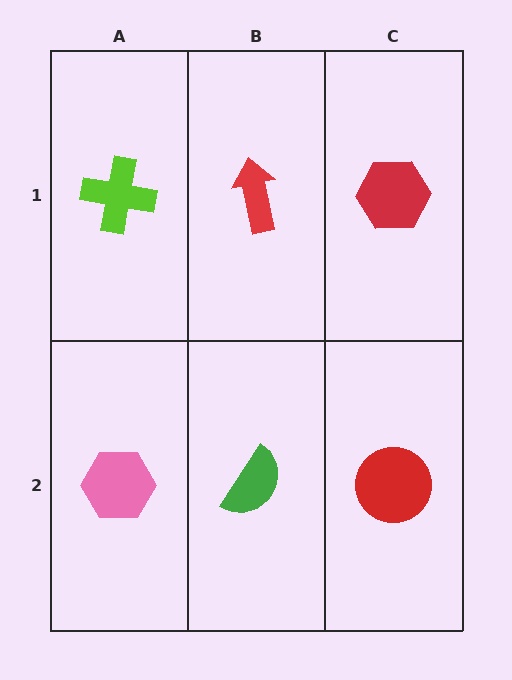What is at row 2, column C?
A red circle.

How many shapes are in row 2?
3 shapes.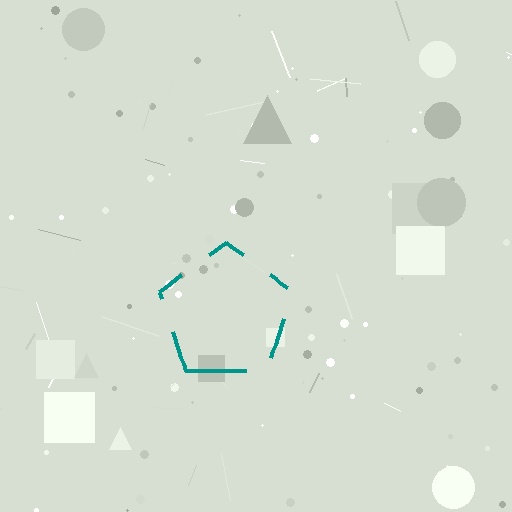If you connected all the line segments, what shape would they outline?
They would outline a pentagon.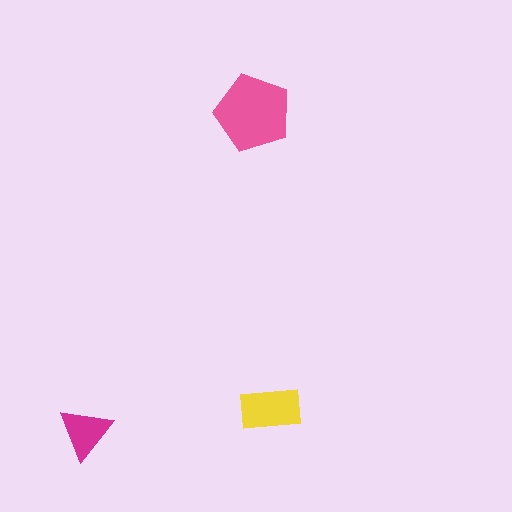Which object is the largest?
The pink pentagon.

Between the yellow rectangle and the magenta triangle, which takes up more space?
The yellow rectangle.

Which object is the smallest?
The magenta triangle.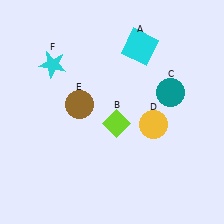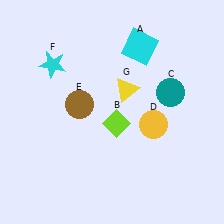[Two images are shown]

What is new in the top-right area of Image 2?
A yellow triangle (G) was added in the top-right area of Image 2.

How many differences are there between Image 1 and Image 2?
There is 1 difference between the two images.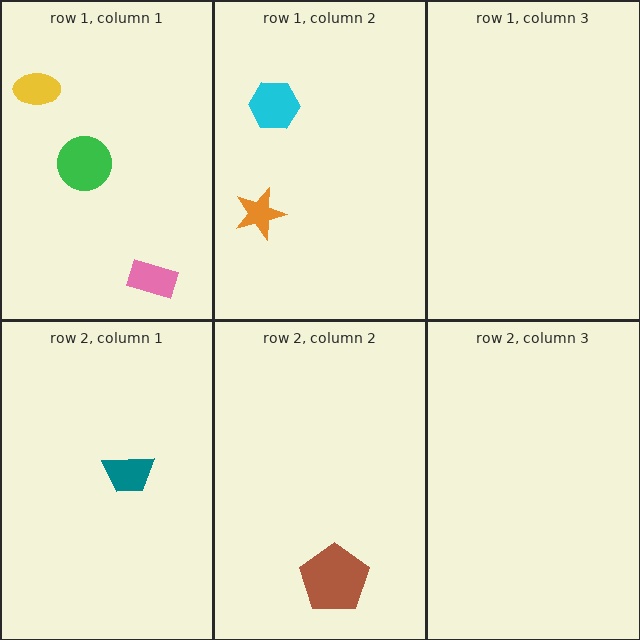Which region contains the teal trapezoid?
The row 2, column 1 region.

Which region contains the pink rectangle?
The row 1, column 1 region.